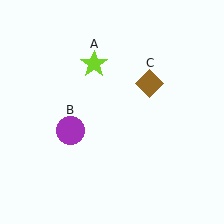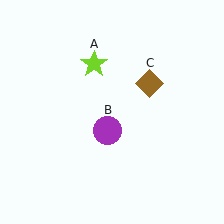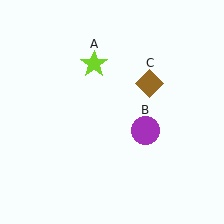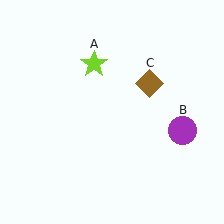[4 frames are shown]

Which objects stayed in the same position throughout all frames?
Lime star (object A) and brown diamond (object C) remained stationary.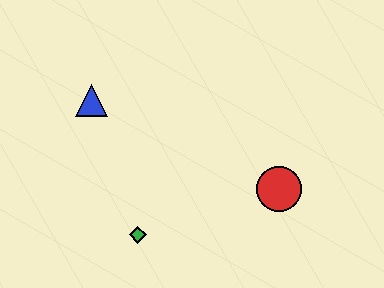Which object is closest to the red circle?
The green diamond is closest to the red circle.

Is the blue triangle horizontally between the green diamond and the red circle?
No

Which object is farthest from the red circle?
The blue triangle is farthest from the red circle.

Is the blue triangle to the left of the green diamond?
Yes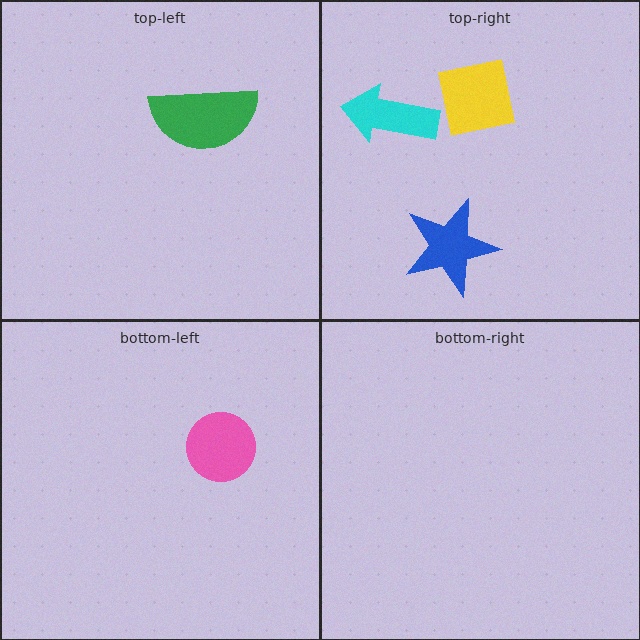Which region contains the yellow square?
The top-right region.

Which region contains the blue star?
The top-right region.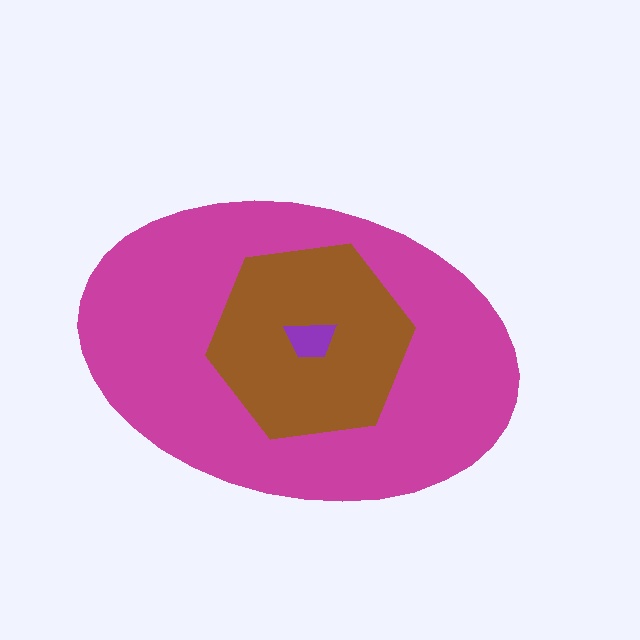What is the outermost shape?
The magenta ellipse.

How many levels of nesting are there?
3.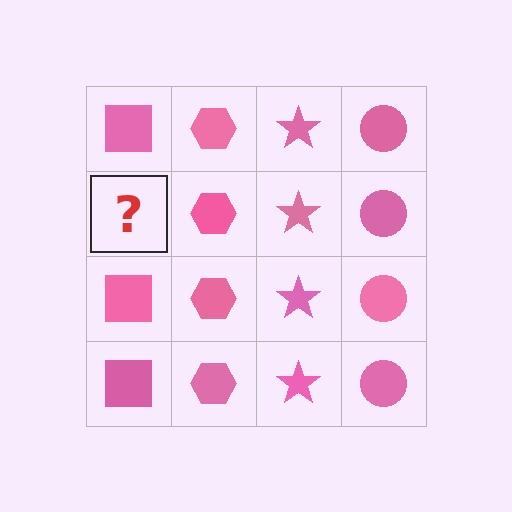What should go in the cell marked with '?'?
The missing cell should contain a pink square.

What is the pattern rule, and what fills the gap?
The rule is that each column has a consistent shape. The gap should be filled with a pink square.